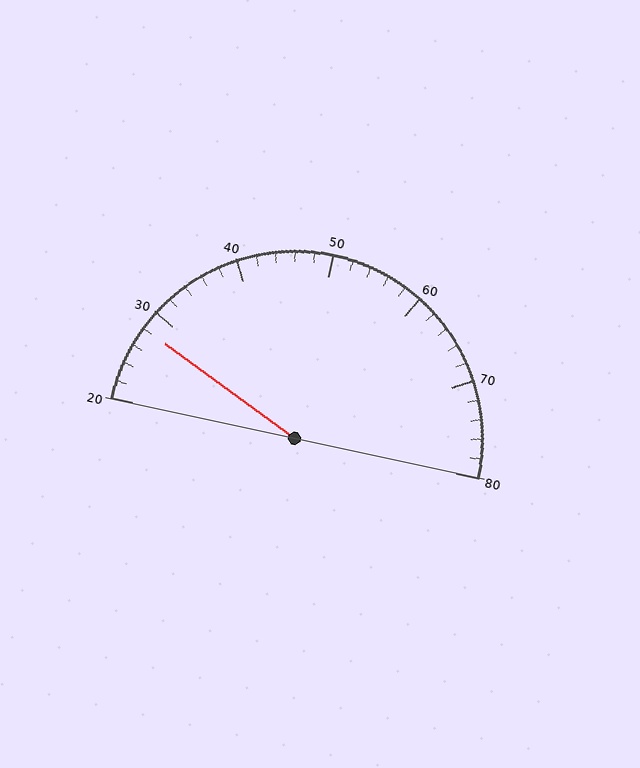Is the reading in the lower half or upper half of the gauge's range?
The reading is in the lower half of the range (20 to 80).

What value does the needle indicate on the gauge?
The needle indicates approximately 28.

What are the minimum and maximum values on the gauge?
The gauge ranges from 20 to 80.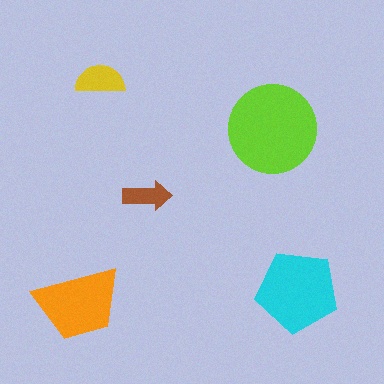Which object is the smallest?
The brown arrow.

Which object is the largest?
The lime circle.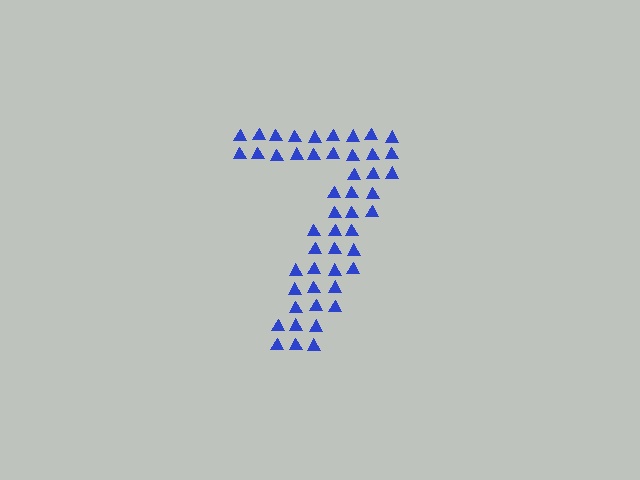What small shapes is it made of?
It is made of small triangles.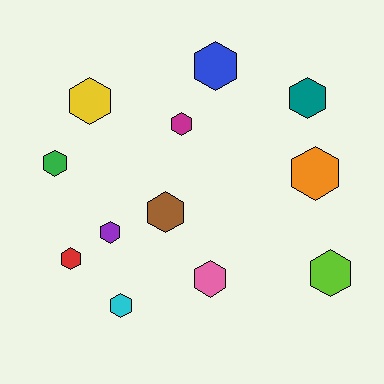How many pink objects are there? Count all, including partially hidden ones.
There is 1 pink object.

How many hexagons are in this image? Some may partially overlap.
There are 12 hexagons.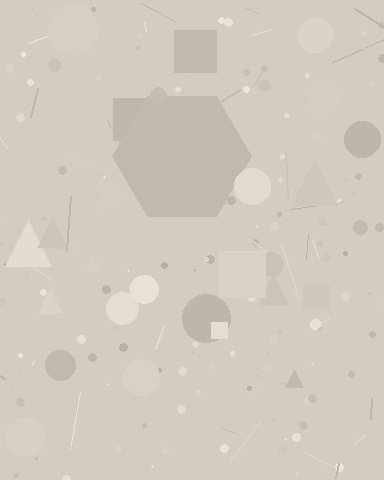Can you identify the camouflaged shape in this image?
The camouflaged shape is a hexagon.